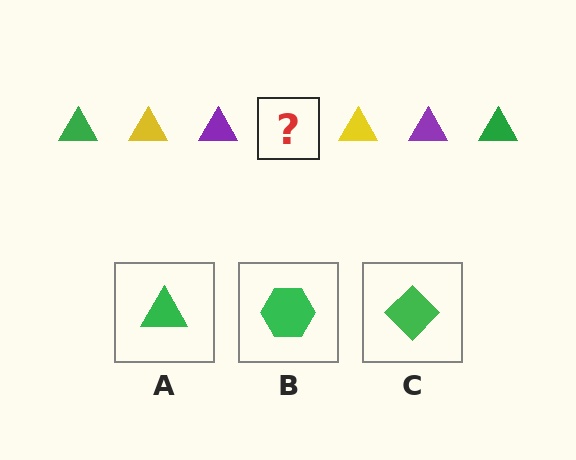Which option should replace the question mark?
Option A.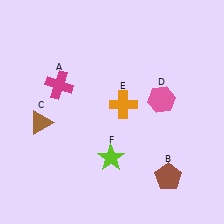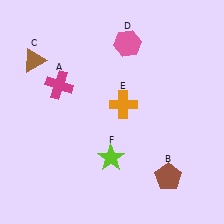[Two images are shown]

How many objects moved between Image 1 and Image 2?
2 objects moved between the two images.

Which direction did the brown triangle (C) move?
The brown triangle (C) moved up.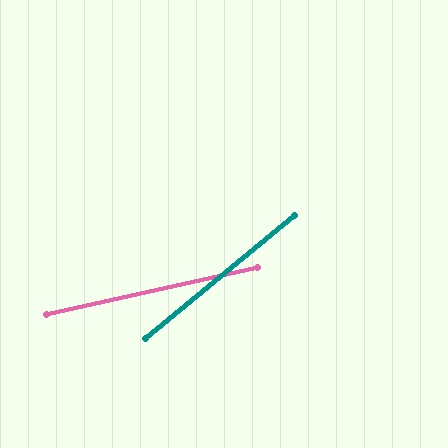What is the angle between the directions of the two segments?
Approximately 27 degrees.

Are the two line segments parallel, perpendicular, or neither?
Neither parallel nor perpendicular — they differ by about 27°.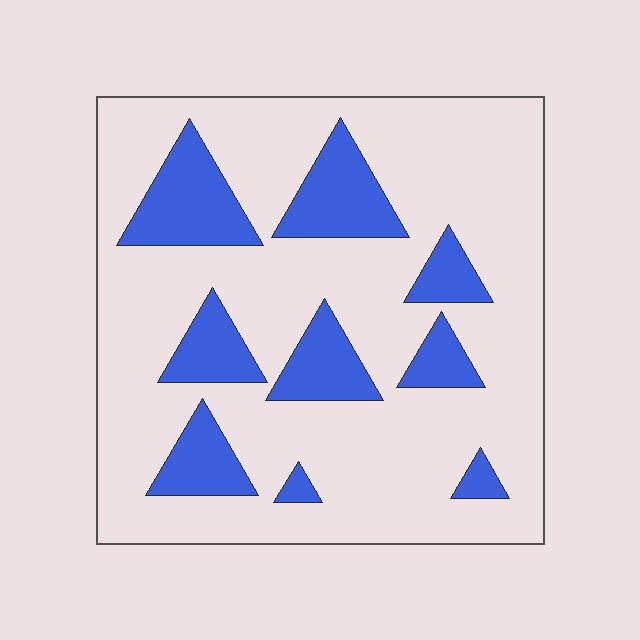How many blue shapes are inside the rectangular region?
9.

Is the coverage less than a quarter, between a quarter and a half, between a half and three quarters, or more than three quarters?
Less than a quarter.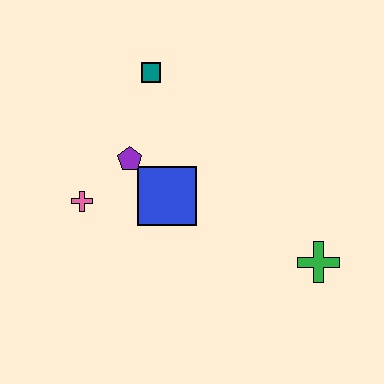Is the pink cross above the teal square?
No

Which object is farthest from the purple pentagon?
The green cross is farthest from the purple pentagon.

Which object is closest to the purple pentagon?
The blue square is closest to the purple pentagon.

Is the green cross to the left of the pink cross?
No